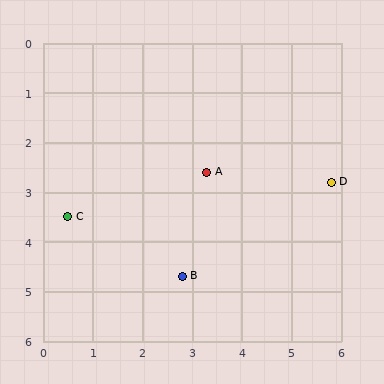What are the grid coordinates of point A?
Point A is at approximately (3.3, 2.6).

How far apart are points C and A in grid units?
Points C and A are about 2.9 grid units apart.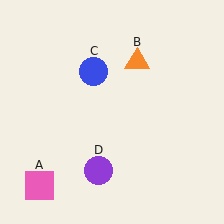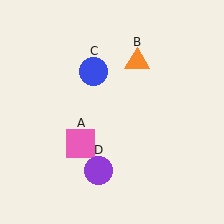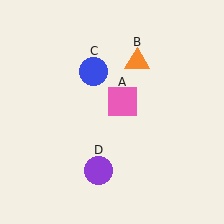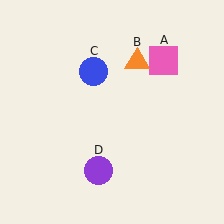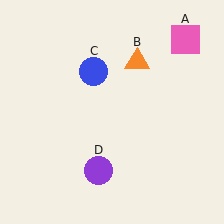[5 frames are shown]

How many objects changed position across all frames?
1 object changed position: pink square (object A).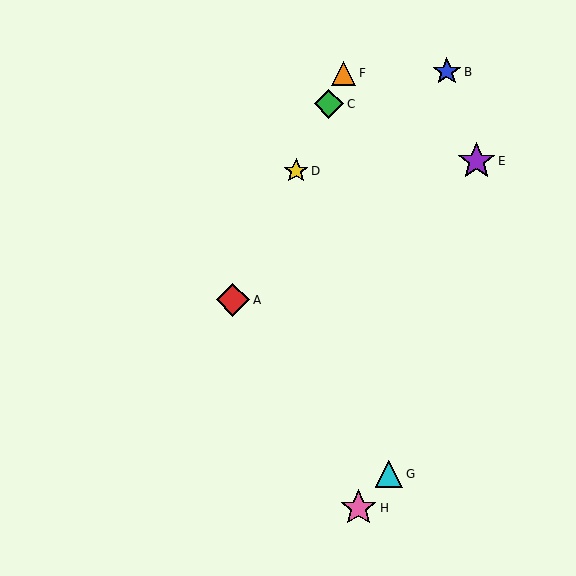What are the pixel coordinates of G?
Object G is at (389, 474).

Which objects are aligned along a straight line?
Objects A, C, D, F are aligned along a straight line.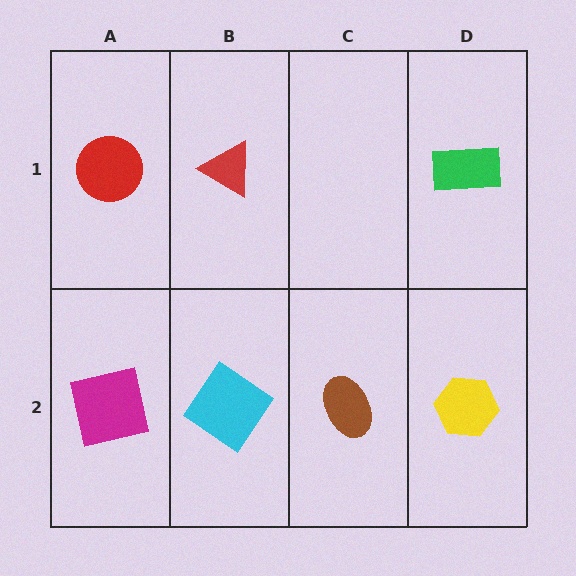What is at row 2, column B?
A cyan diamond.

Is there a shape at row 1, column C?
No, that cell is empty.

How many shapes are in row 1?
3 shapes.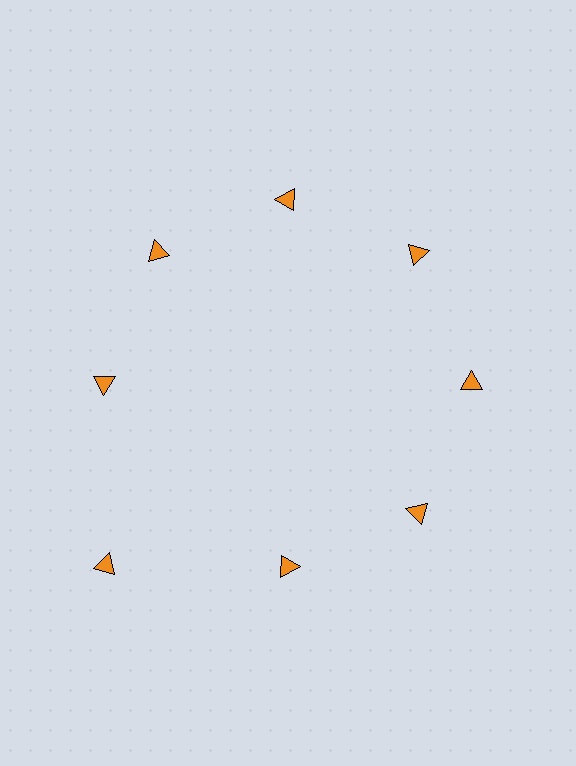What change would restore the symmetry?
The symmetry would be restored by moving it inward, back onto the ring so that all 8 triangles sit at equal angles and equal distance from the center.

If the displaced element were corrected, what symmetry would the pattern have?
It would have 8-fold rotational symmetry — the pattern would map onto itself every 45 degrees.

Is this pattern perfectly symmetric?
No. The 8 orange triangles are arranged in a ring, but one element near the 8 o'clock position is pushed outward from the center, breaking the 8-fold rotational symmetry.